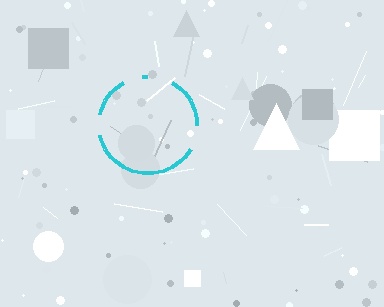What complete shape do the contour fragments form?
The contour fragments form a circle.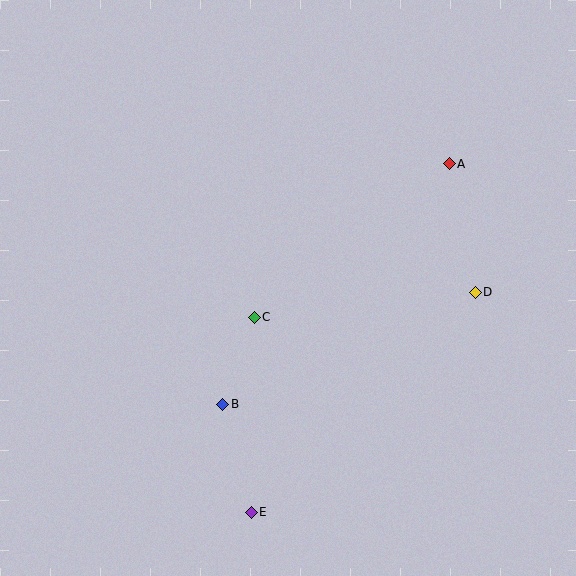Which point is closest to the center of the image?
Point C at (254, 317) is closest to the center.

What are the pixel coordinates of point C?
Point C is at (254, 317).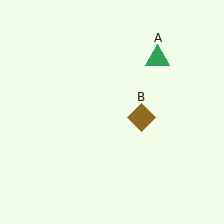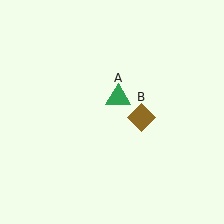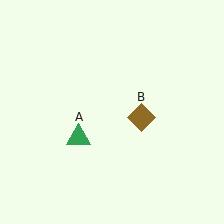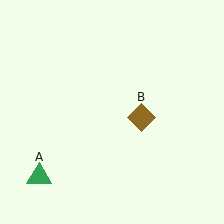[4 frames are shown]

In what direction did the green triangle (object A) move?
The green triangle (object A) moved down and to the left.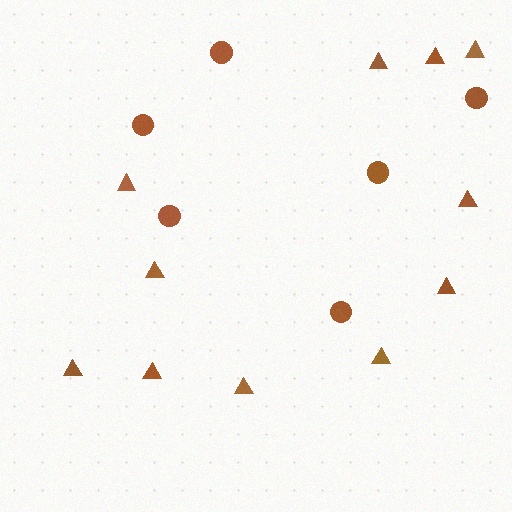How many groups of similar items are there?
There are 2 groups: one group of circles (6) and one group of triangles (11).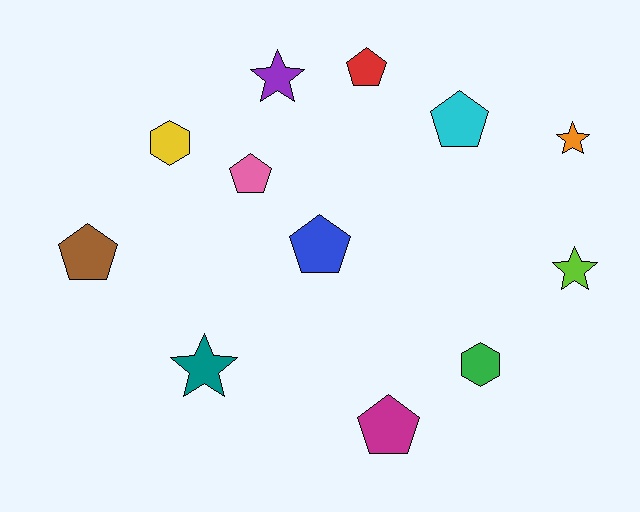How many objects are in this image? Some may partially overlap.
There are 12 objects.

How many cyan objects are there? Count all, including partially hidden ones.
There is 1 cyan object.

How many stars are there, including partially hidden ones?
There are 4 stars.